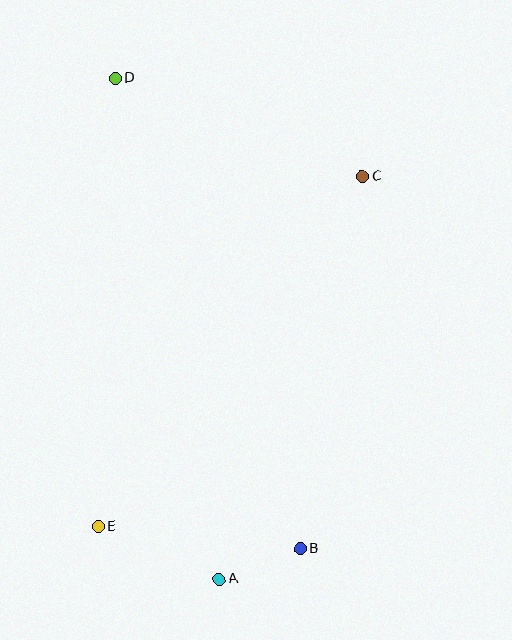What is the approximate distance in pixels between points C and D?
The distance between C and D is approximately 266 pixels.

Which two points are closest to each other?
Points A and B are closest to each other.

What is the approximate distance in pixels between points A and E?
The distance between A and E is approximately 132 pixels.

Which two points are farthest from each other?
Points A and D are farthest from each other.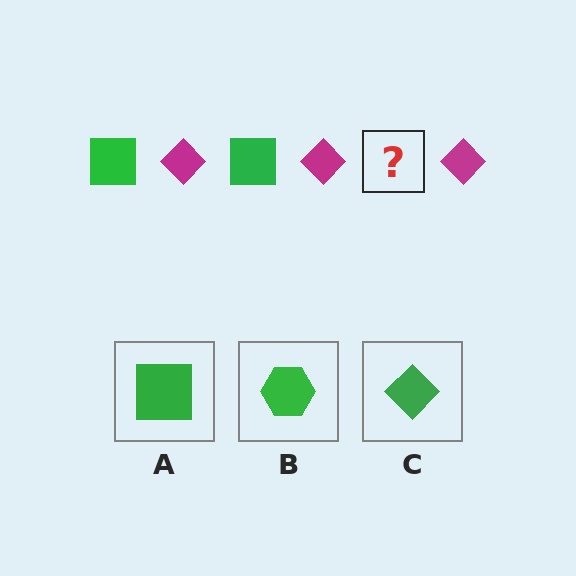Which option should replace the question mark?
Option A.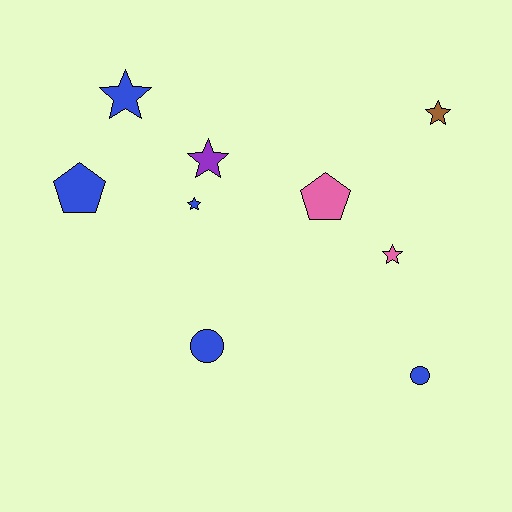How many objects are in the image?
There are 9 objects.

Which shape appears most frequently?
Star, with 5 objects.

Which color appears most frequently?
Blue, with 5 objects.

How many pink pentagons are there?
There is 1 pink pentagon.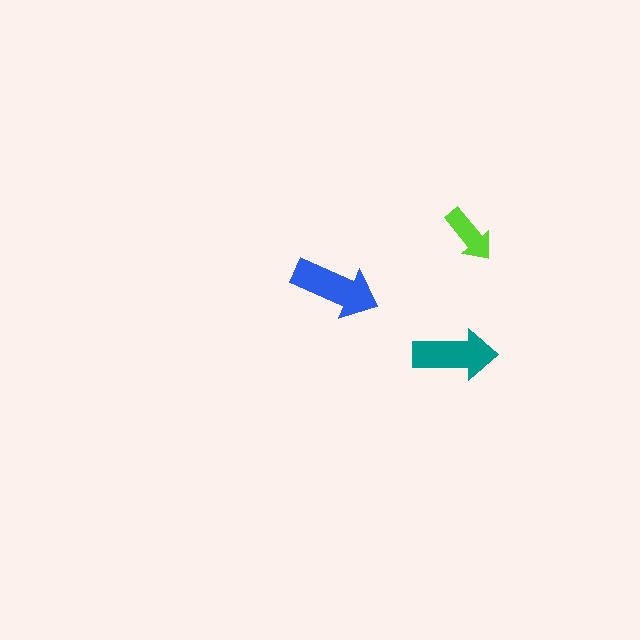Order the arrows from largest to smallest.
the blue one, the teal one, the lime one.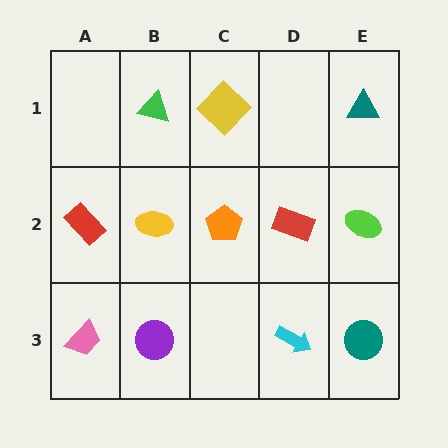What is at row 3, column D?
A cyan arrow.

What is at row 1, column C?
A yellow diamond.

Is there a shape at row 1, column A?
No, that cell is empty.